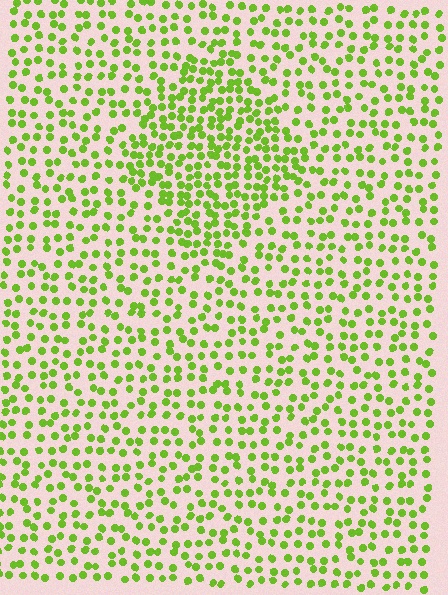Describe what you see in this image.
The image contains small lime elements arranged at two different densities. A diamond-shaped region is visible where the elements are more densely packed than the surrounding area.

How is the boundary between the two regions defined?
The boundary is defined by a change in element density (approximately 1.7x ratio). All elements are the same color, size, and shape.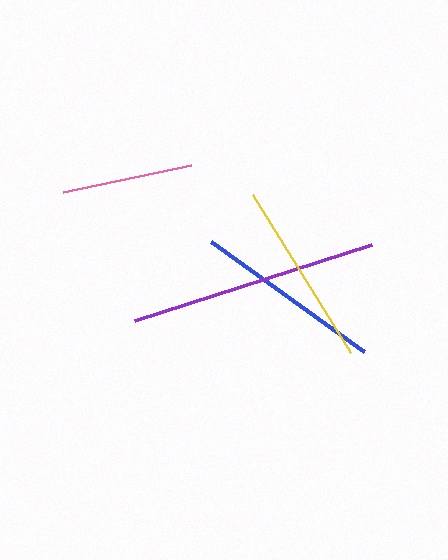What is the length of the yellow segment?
The yellow segment is approximately 186 pixels long.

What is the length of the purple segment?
The purple segment is approximately 249 pixels long.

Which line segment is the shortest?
The pink line is the shortest at approximately 131 pixels.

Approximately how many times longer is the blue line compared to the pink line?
The blue line is approximately 1.4 times the length of the pink line.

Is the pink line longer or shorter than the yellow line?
The yellow line is longer than the pink line.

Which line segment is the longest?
The purple line is the longest at approximately 249 pixels.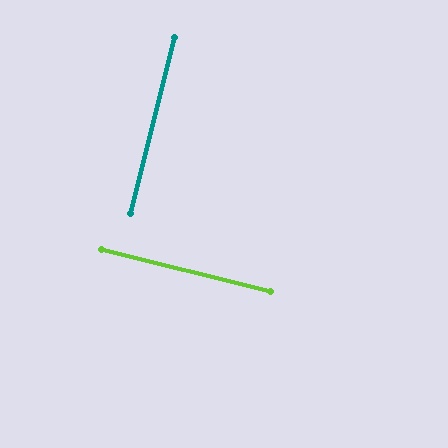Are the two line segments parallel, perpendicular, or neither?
Perpendicular — they meet at approximately 90°.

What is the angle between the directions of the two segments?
Approximately 90 degrees.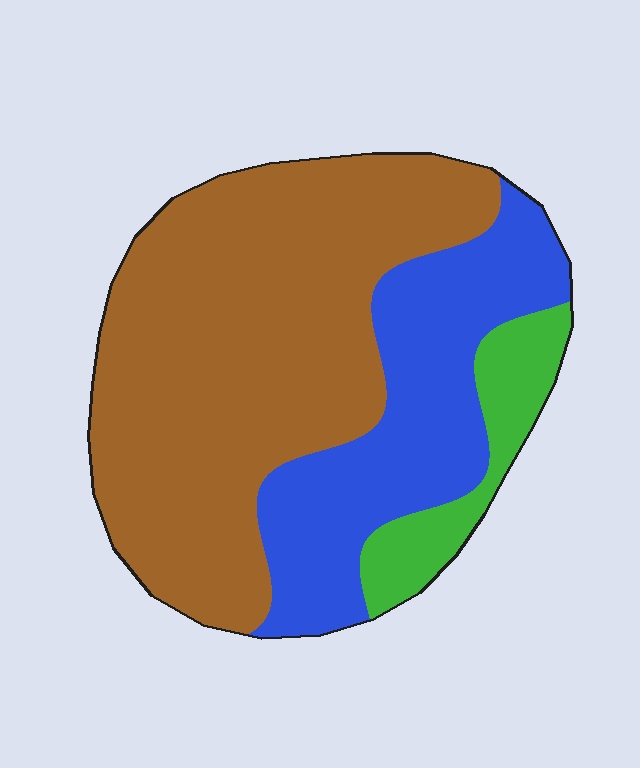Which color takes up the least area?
Green, at roughly 10%.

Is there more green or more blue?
Blue.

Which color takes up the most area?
Brown, at roughly 60%.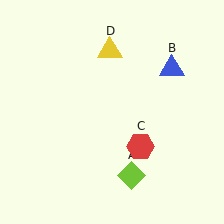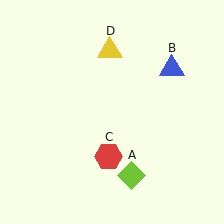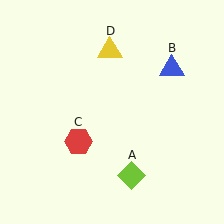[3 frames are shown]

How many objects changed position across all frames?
1 object changed position: red hexagon (object C).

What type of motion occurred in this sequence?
The red hexagon (object C) rotated clockwise around the center of the scene.